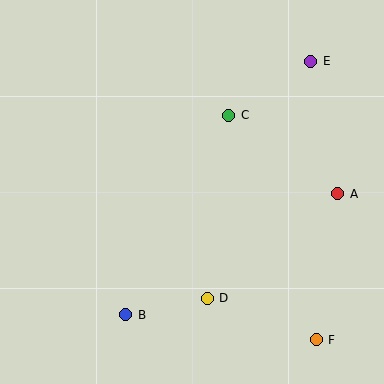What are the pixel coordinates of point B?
Point B is at (126, 315).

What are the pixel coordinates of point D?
Point D is at (207, 298).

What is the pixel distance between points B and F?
The distance between B and F is 192 pixels.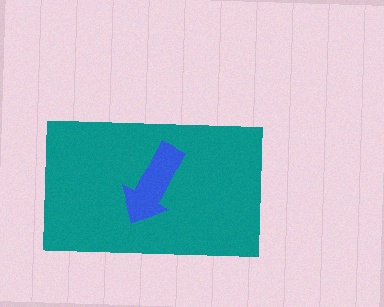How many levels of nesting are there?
2.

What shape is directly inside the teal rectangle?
The blue arrow.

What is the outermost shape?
The teal rectangle.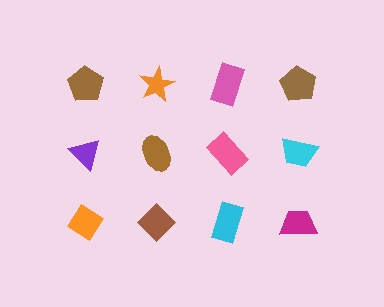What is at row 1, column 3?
A pink rectangle.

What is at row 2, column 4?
A cyan trapezoid.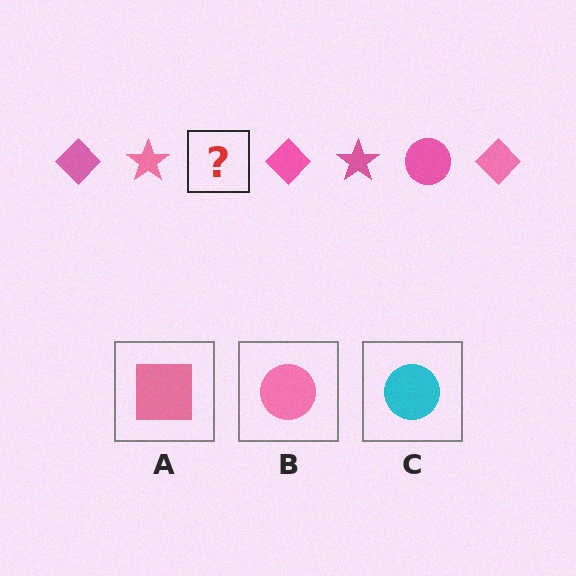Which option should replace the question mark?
Option B.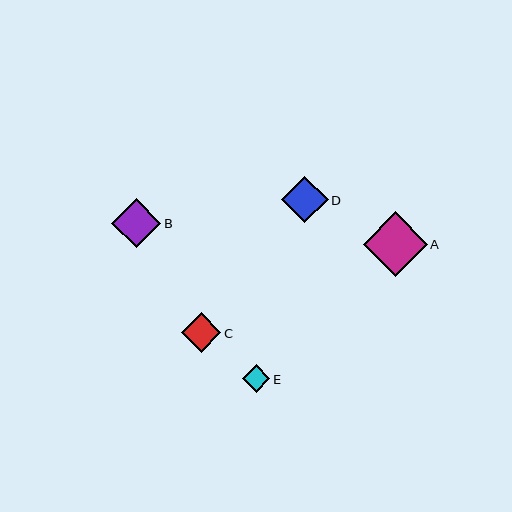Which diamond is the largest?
Diamond A is the largest with a size of approximately 64 pixels.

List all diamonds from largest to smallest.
From largest to smallest: A, B, D, C, E.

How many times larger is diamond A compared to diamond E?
Diamond A is approximately 2.3 times the size of diamond E.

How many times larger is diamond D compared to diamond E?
Diamond D is approximately 1.7 times the size of diamond E.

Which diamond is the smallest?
Diamond E is the smallest with a size of approximately 28 pixels.